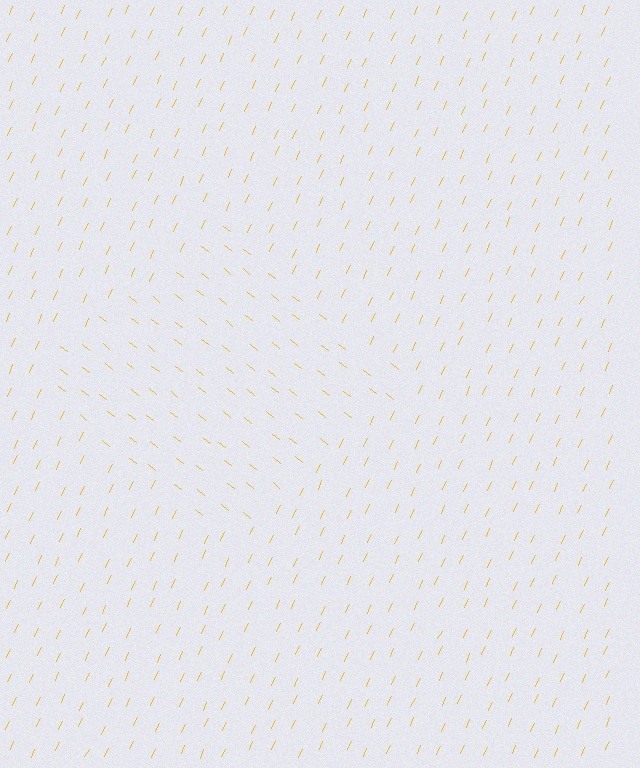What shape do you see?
I see a diamond.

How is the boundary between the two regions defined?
The boundary is defined purely by a change in line orientation (approximately 76 degrees difference). All lines are the same color and thickness.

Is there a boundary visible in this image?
Yes, there is a texture boundary formed by a change in line orientation.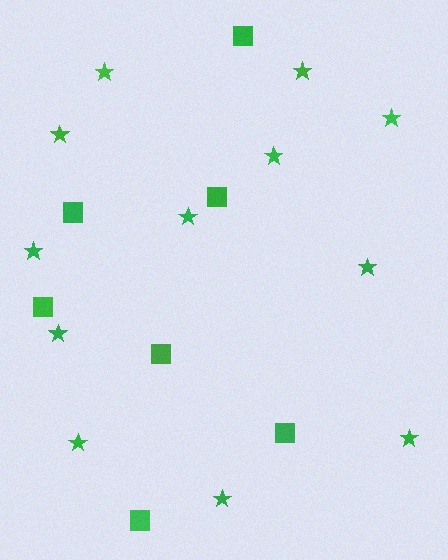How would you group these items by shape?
There are 2 groups: one group of stars (12) and one group of squares (7).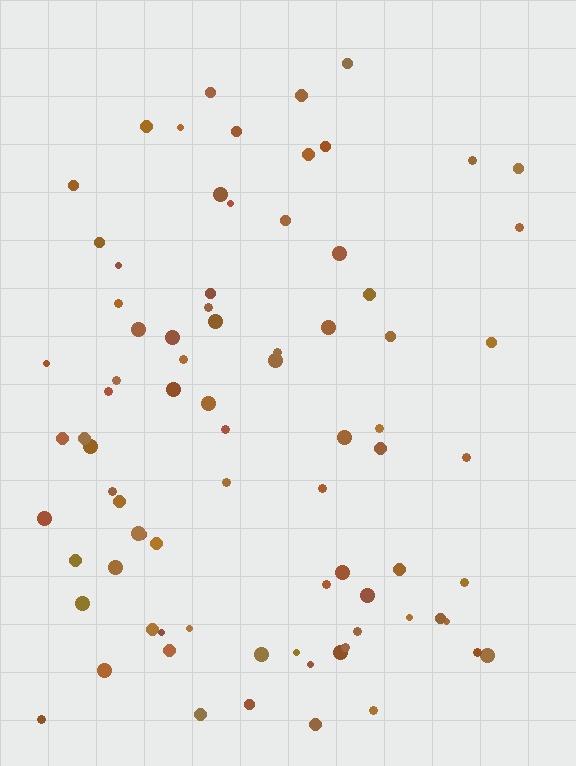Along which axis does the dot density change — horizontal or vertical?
Vertical.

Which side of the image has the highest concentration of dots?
The bottom.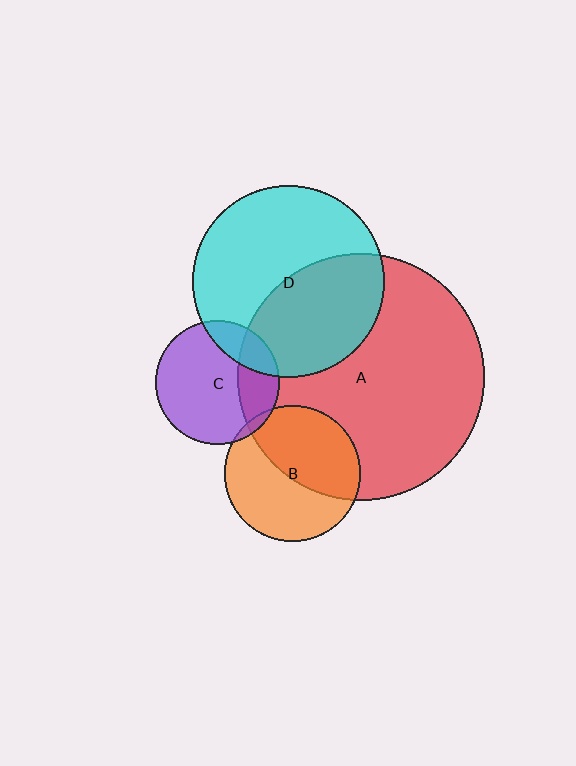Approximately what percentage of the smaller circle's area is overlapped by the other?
Approximately 5%.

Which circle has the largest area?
Circle A (red).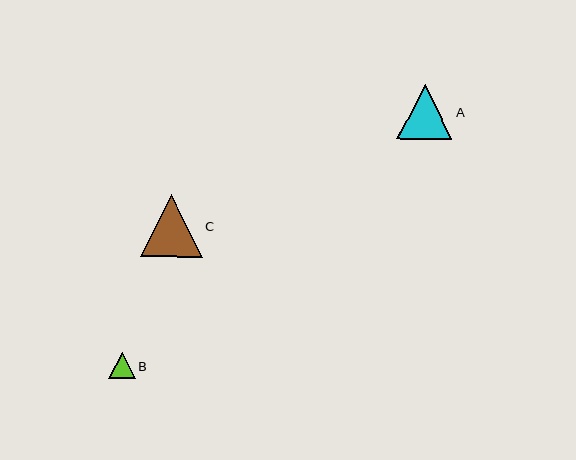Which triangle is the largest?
Triangle C is the largest with a size of approximately 62 pixels.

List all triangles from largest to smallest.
From largest to smallest: C, A, B.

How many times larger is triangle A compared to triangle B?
Triangle A is approximately 2.1 times the size of triangle B.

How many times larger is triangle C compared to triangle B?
Triangle C is approximately 2.3 times the size of triangle B.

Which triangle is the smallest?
Triangle B is the smallest with a size of approximately 27 pixels.